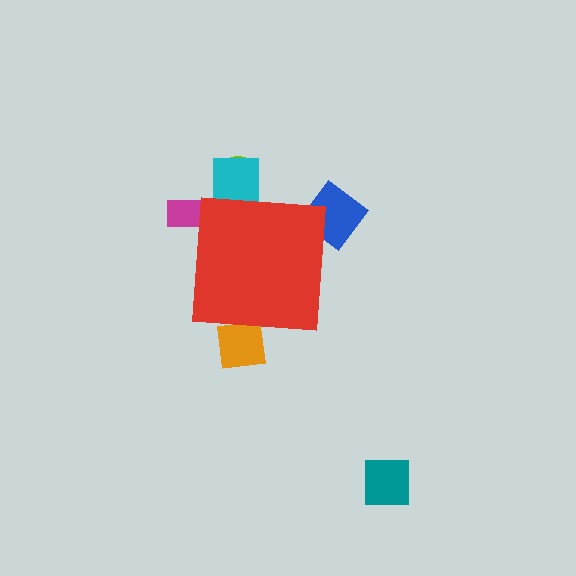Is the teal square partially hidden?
No, the teal square is fully visible.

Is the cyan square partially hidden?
Yes, the cyan square is partially hidden behind the red square.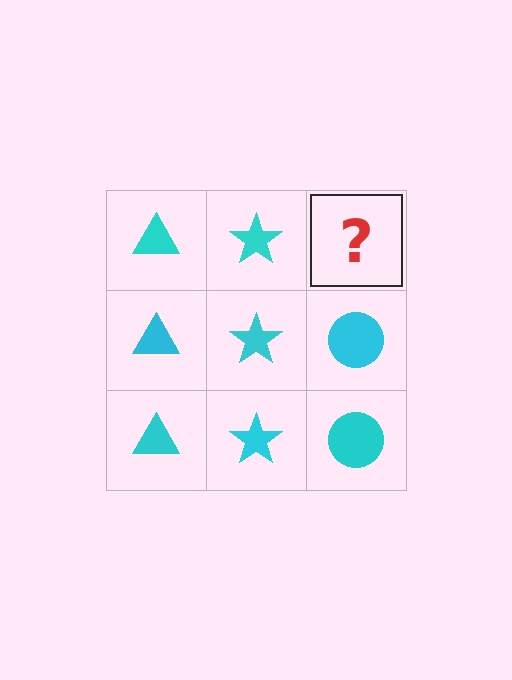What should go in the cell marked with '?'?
The missing cell should contain a cyan circle.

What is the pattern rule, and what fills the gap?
The rule is that each column has a consistent shape. The gap should be filled with a cyan circle.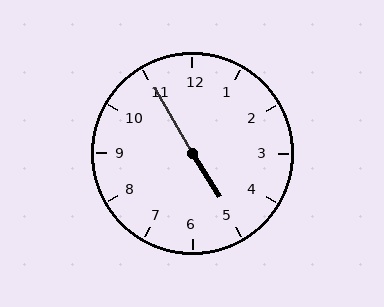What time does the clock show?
4:55.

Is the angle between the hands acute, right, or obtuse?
It is obtuse.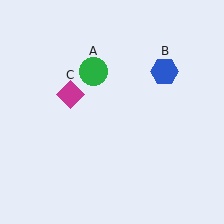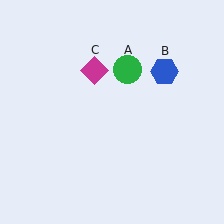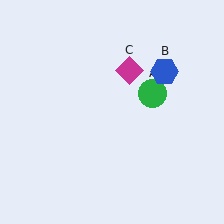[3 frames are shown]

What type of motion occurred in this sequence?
The green circle (object A), magenta diamond (object C) rotated clockwise around the center of the scene.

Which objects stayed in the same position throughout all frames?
Blue hexagon (object B) remained stationary.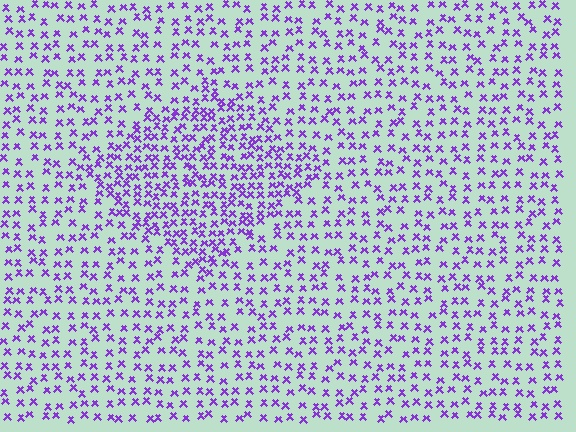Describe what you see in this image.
The image contains small purple elements arranged at two different densities. A diamond-shaped region is visible where the elements are more densely packed than the surrounding area.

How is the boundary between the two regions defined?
The boundary is defined by a change in element density (approximately 1.8x ratio). All elements are the same color, size, and shape.